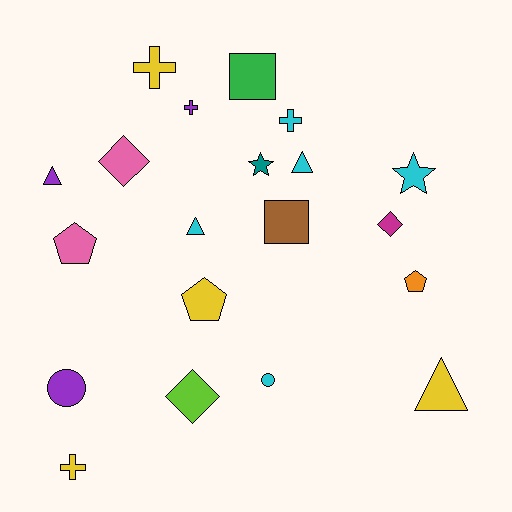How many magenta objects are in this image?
There is 1 magenta object.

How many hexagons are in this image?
There are no hexagons.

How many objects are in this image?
There are 20 objects.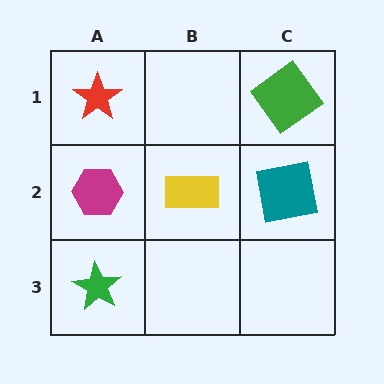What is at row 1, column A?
A red star.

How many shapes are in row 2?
3 shapes.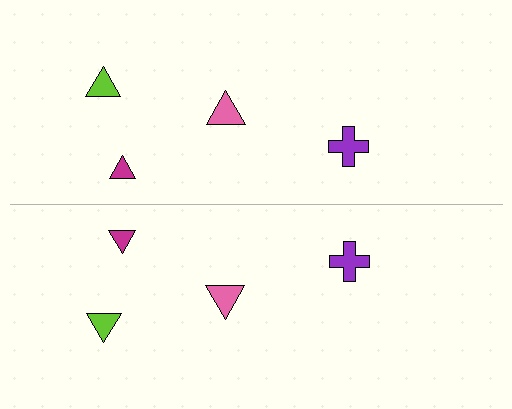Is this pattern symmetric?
Yes, this pattern has bilateral (reflection) symmetry.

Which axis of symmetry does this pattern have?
The pattern has a horizontal axis of symmetry running through the center of the image.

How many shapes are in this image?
There are 8 shapes in this image.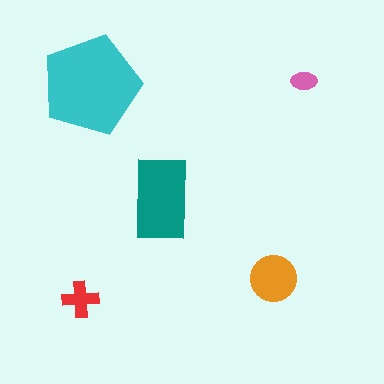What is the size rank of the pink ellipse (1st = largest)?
5th.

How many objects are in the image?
There are 5 objects in the image.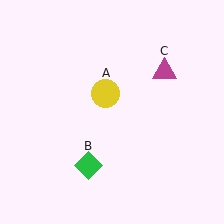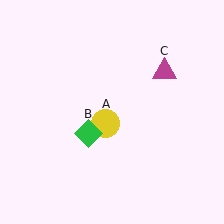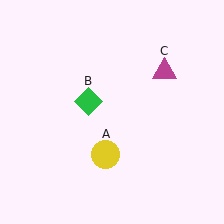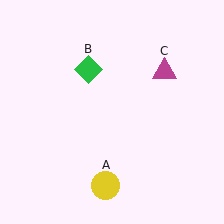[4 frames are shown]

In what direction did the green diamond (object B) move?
The green diamond (object B) moved up.